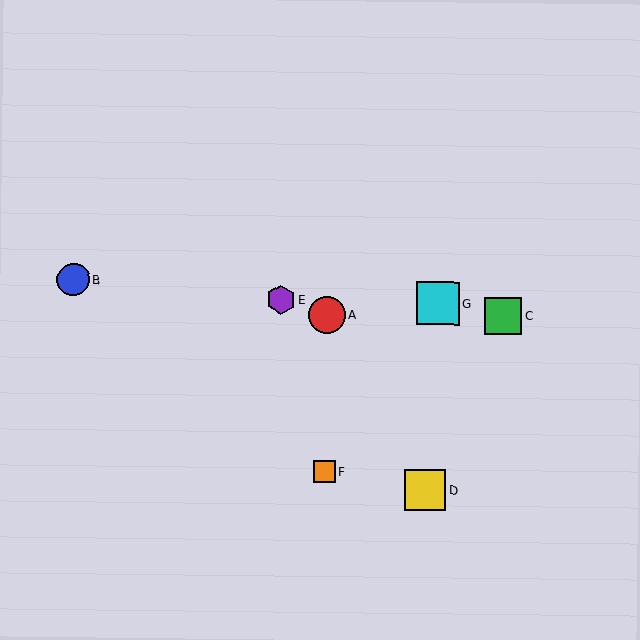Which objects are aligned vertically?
Objects A, F are aligned vertically.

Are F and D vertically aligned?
No, F is at x≈325 and D is at x≈425.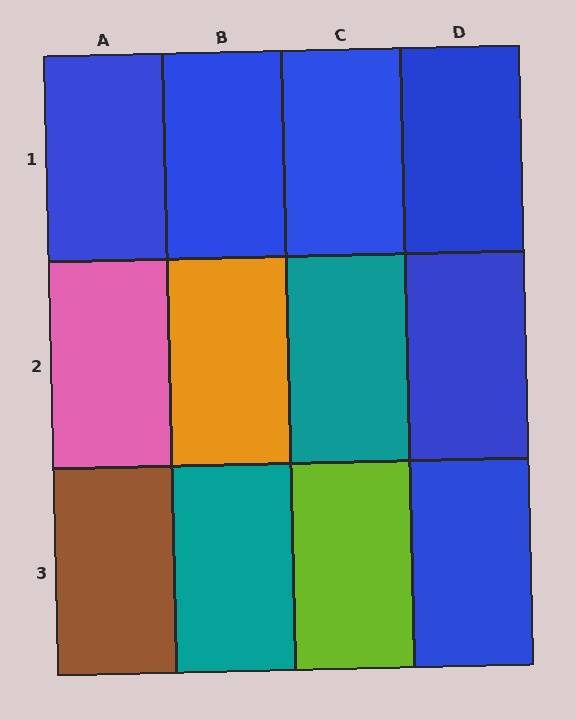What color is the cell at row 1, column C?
Blue.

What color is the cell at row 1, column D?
Blue.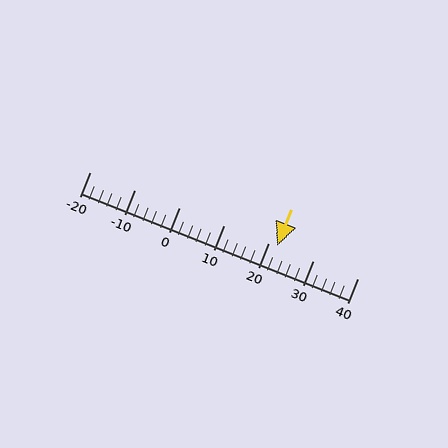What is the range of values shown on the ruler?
The ruler shows values from -20 to 40.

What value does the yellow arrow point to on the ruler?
The yellow arrow points to approximately 22.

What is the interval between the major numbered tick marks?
The major tick marks are spaced 10 units apart.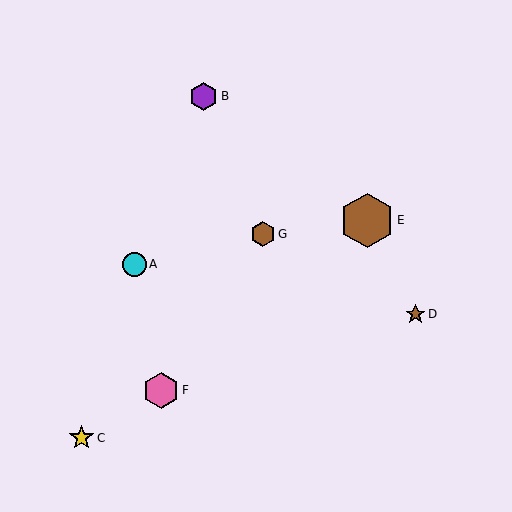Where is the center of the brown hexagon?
The center of the brown hexagon is at (263, 234).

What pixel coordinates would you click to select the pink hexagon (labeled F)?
Click at (161, 390) to select the pink hexagon F.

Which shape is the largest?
The brown hexagon (labeled E) is the largest.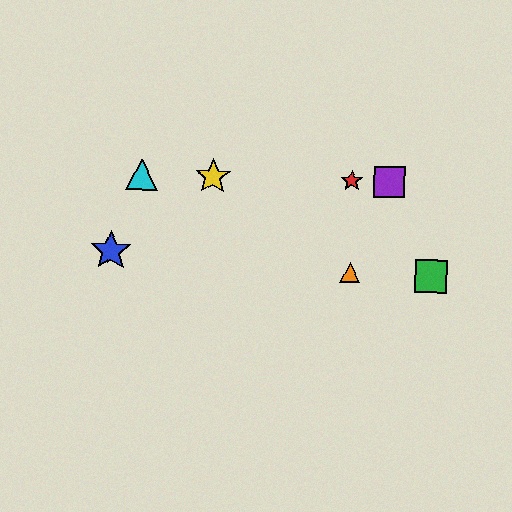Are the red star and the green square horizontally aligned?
No, the red star is at y≈181 and the green square is at y≈276.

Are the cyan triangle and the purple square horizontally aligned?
Yes, both are at y≈174.